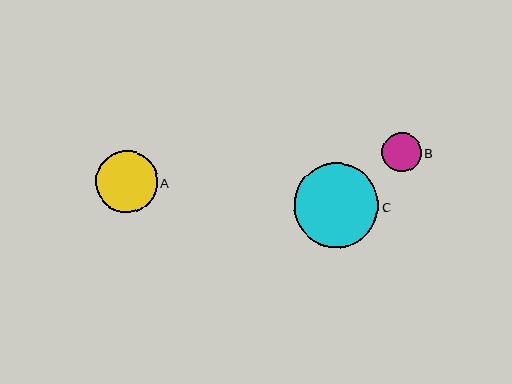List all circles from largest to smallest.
From largest to smallest: C, A, B.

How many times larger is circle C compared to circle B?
Circle C is approximately 2.1 times the size of circle B.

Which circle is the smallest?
Circle B is the smallest with a size of approximately 40 pixels.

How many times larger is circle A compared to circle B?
Circle A is approximately 1.5 times the size of circle B.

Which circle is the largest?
Circle C is the largest with a size of approximately 85 pixels.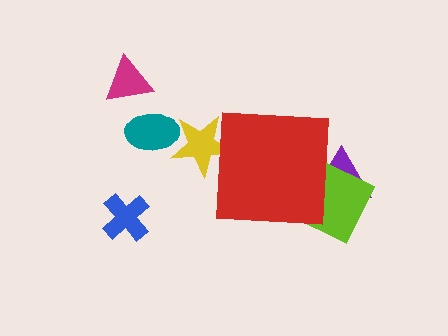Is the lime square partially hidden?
Yes, the lime square is partially hidden behind the red square.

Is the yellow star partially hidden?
Yes, the yellow star is partially hidden behind the red square.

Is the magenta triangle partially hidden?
No, the magenta triangle is fully visible.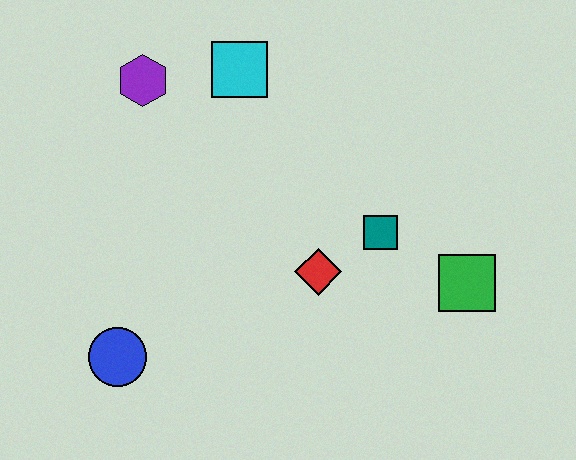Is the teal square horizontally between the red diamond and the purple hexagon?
No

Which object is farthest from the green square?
The purple hexagon is farthest from the green square.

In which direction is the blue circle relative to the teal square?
The blue circle is to the left of the teal square.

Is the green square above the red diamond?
No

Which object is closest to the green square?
The teal square is closest to the green square.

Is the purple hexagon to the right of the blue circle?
Yes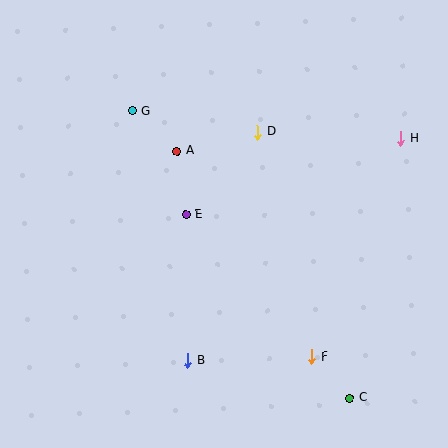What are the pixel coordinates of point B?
Point B is at (187, 361).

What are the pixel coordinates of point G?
Point G is at (132, 111).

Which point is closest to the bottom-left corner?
Point B is closest to the bottom-left corner.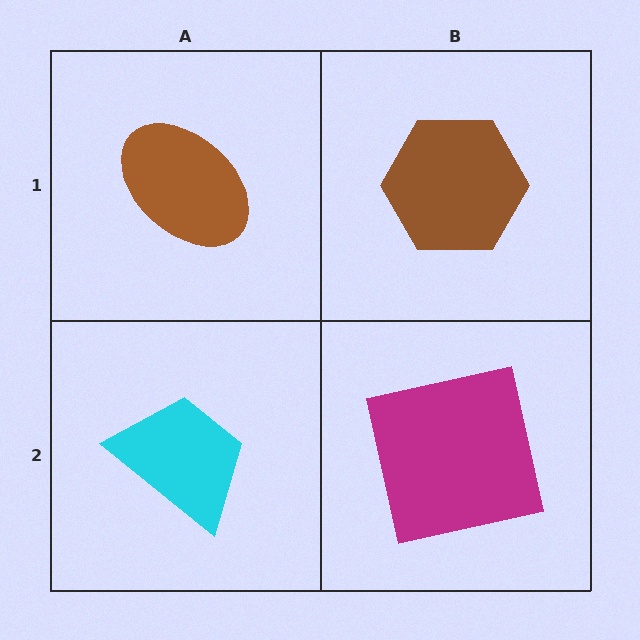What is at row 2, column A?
A cyan trapezoid.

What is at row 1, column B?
A brown hexagon.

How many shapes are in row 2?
2 shapes.